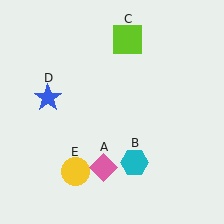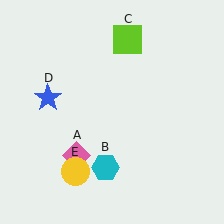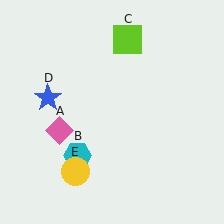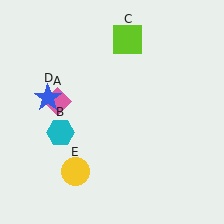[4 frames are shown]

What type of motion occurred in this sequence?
The pink diamond (object A), cyan hexagon (object B) rotated clockwise around the center of the scene.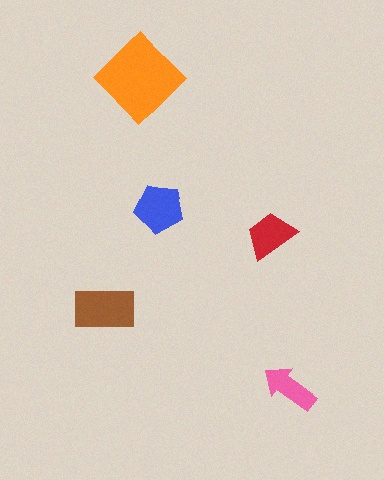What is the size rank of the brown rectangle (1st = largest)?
2nd.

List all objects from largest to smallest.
The orange diamond, the brown rectangle, the blue pentagon, the red trapezoid, the pink arrow.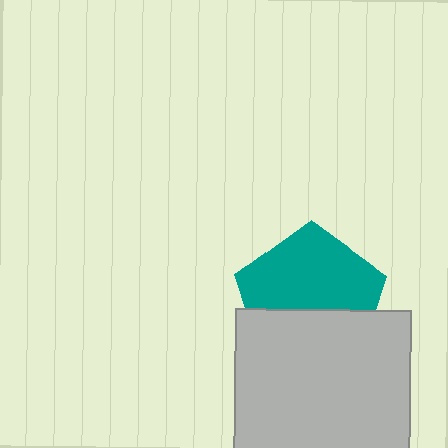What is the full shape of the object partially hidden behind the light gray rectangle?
The partially hidden object is a teal pentagon.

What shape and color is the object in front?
The object in front is a light gray rectangle.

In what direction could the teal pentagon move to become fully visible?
The teal pentagon could move up. That would shift it out from behind the light gray rectangle entirely.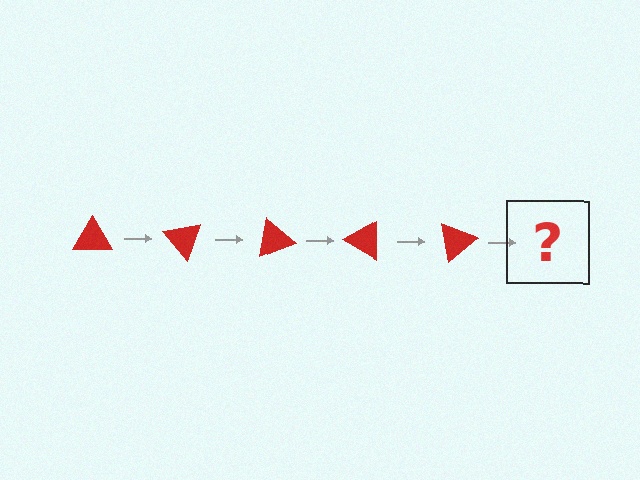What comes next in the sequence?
The next element should be a red triangle rotated 250 degrees.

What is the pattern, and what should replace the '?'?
The pattern is that the triangle rotates 50 degrees each step. The '?' should be a red triangle rotated 250 degrees.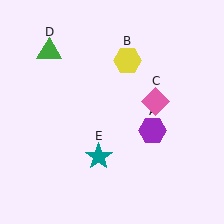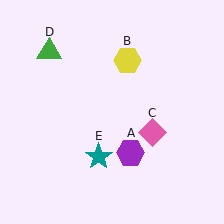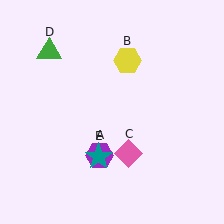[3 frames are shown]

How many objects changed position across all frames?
2 objects changed position: purple hexagon (object A), pink diamond (object C).